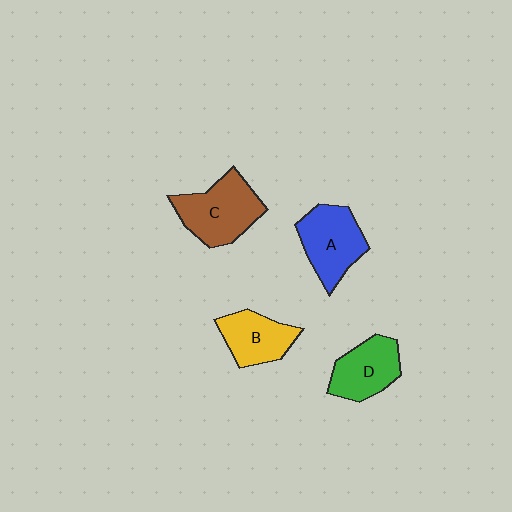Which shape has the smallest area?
Shape B (yellow).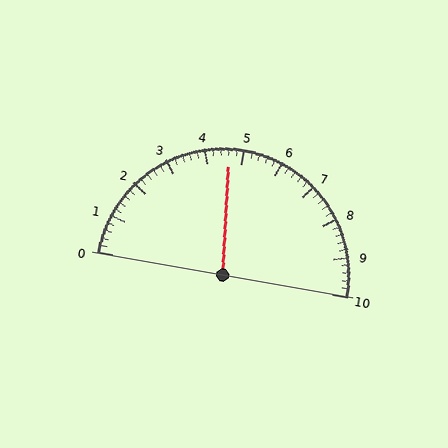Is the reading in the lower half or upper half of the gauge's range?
The reading is in the lower half of the range (0 to 10).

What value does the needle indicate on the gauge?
The needle indicates approximately 4.6.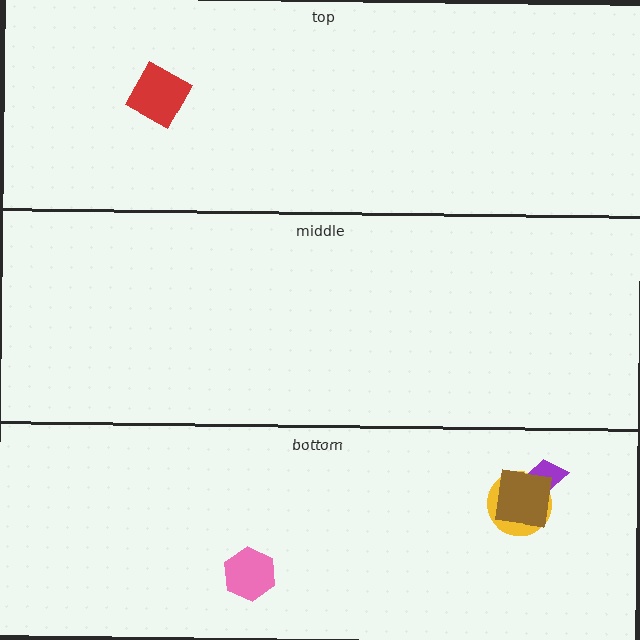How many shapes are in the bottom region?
4.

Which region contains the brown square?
The bottom region.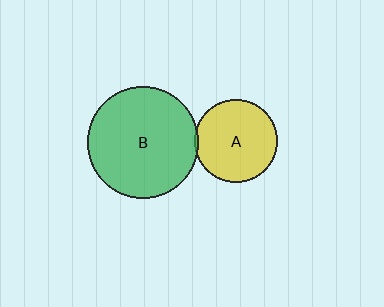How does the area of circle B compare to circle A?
Approximately 1.8 times.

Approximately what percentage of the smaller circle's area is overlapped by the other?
Approximately 5%.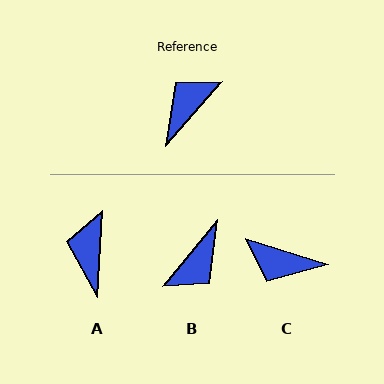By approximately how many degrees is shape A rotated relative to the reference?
Approximately 38 degrees counter-clockwise.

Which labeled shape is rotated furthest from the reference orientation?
B, about 177 degrees away.